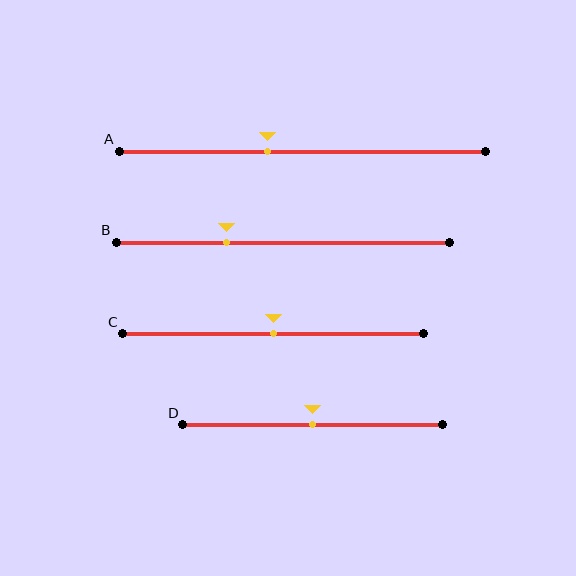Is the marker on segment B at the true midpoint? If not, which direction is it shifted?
No, the marker on segment B is shifted to the left by about 17% of the segment length.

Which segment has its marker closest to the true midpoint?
Segment C has its marker closest to the true midpoint.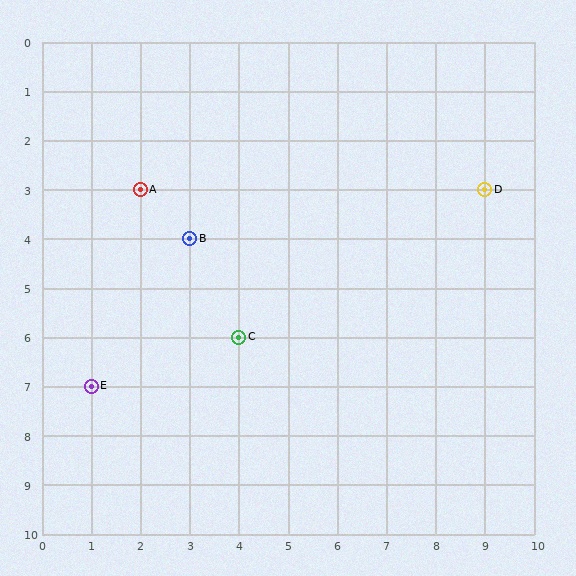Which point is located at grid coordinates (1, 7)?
Point E is at (1, 7).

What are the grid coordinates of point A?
Point A is at grid coordinates (2, 3).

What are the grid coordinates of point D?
Point D is at grid coordinates (9, 3).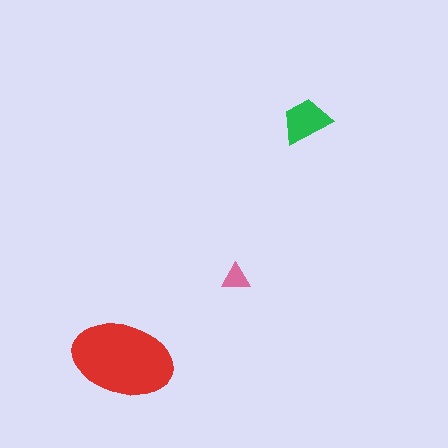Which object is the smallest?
The pink triangle.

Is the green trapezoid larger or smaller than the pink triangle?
Larger.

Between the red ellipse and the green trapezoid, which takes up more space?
The red ellipse.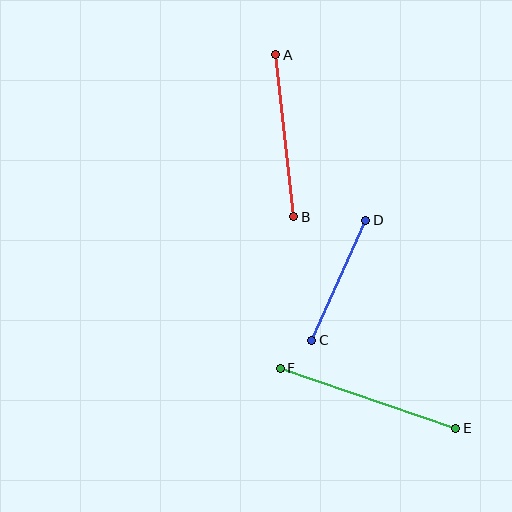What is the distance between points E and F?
The distance is approximately 186 pixels.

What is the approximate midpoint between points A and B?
The midpoint is at approximately (285, 136) pixels.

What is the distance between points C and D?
The distance is approximately 132 pixels.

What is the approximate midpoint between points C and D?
The midpoint is at approximately (339, 280) pixels.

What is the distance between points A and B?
The distance is approximately 163 pixels.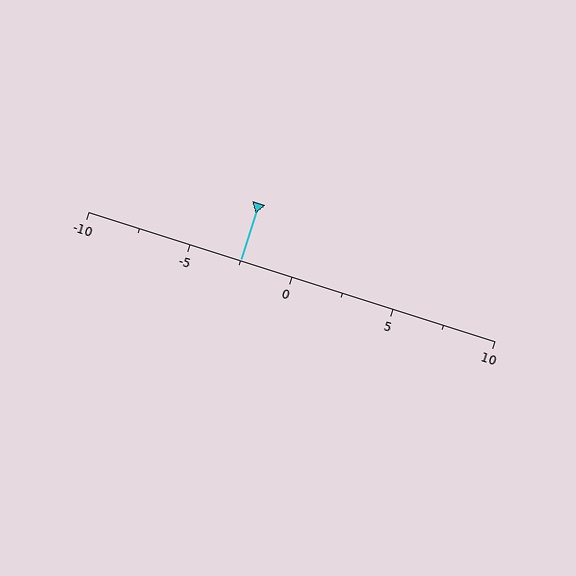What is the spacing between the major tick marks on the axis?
The major ticks are spaced 5 apart.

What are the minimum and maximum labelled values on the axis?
The axis runs from -10 to 10.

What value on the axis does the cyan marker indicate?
The marker indicates approximately -2.5.